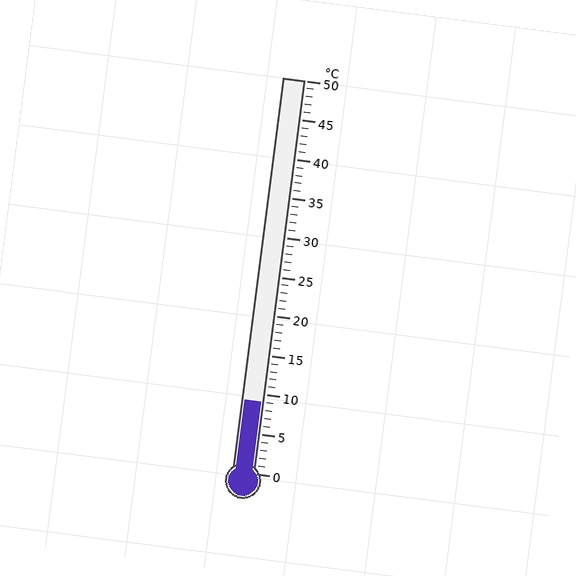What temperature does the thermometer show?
The thermometer shows approximately 9°C.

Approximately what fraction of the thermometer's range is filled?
The thermometer is filled to approximately 20% of its range.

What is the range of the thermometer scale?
The thermometer scale ranges from 0°C to 50°C.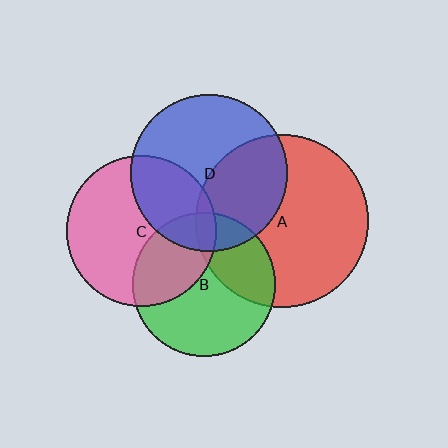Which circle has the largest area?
Circle A (red).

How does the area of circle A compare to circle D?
Approximately 1.2 times.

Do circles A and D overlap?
Yes.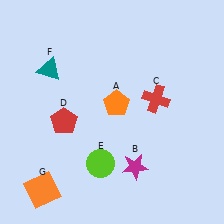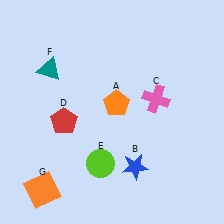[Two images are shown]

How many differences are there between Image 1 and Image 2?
There are 2 differences between the two images.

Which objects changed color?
B changed from magenta to blue. C changed from red to pink.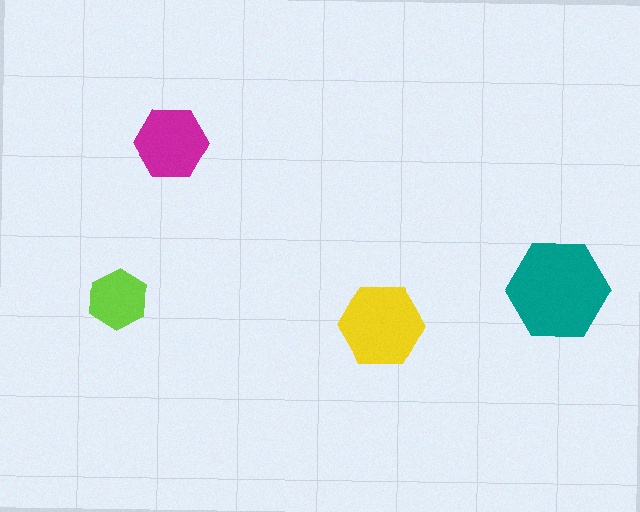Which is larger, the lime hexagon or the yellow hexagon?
The yellow one.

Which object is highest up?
The magenta hexagon is topmost.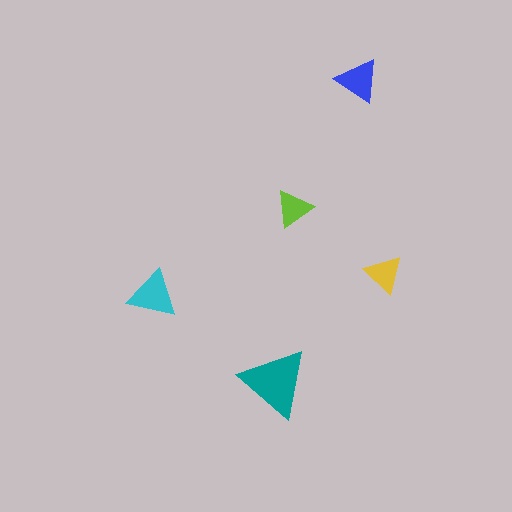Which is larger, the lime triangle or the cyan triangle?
The cyan one.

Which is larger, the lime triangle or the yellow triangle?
The yellow one.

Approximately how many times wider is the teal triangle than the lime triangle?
About 2 times wider.